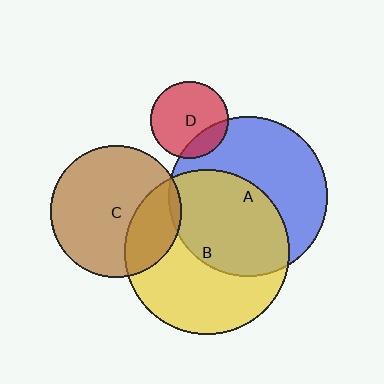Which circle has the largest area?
Circle B (yellow).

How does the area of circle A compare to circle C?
Approximately 1.5 times.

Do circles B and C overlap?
Yes.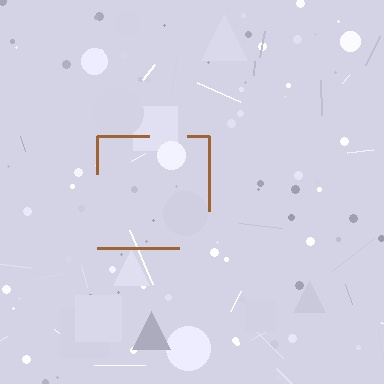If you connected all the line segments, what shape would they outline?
They would outline a square.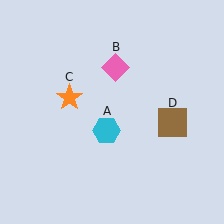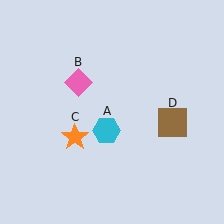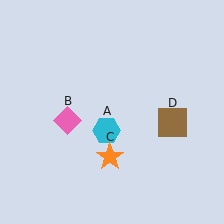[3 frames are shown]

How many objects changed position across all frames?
2 objects changed position: pink diamond (object B), orange star (object C).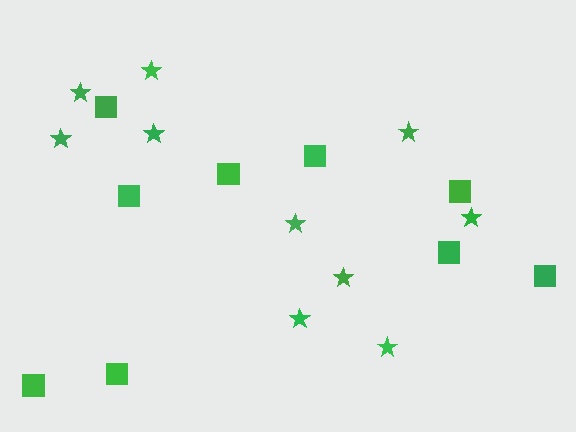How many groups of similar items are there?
There are 2 groups: one group of stars (10) and one group of squares (9).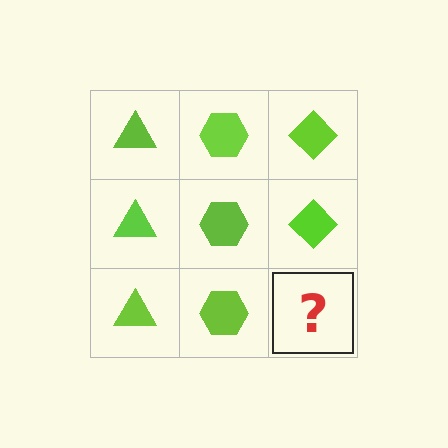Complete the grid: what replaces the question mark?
The question mark should be replaced with a lime diamond.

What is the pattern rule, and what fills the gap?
The rule is that each column has a consistent shape. The gap should be filled with a lime diamond.